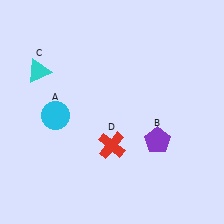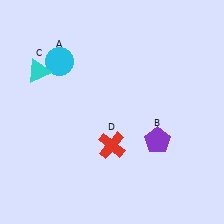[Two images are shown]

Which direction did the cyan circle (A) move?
The cyan circle (A) moved up.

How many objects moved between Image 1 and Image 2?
1 object moved between the two images.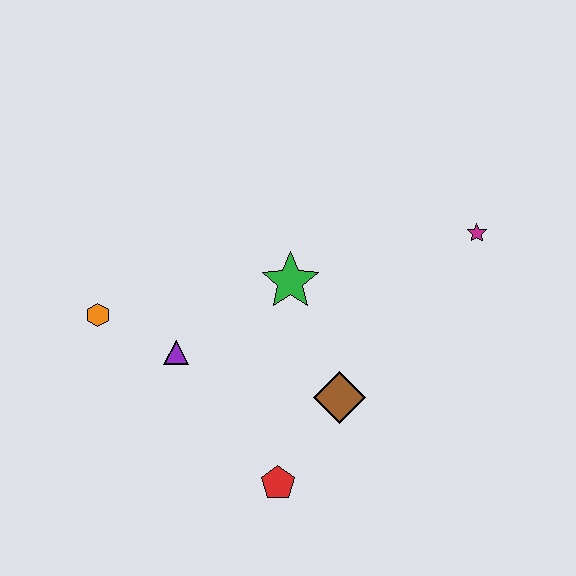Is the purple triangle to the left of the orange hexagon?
No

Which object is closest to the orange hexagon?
The purple triangle is closest to the orange hexagon.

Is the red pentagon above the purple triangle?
No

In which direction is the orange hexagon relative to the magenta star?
The orange hexagon is to the left of the magenta star.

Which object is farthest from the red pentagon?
The magenta star is farthest from the red pentagon.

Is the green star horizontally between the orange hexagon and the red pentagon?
No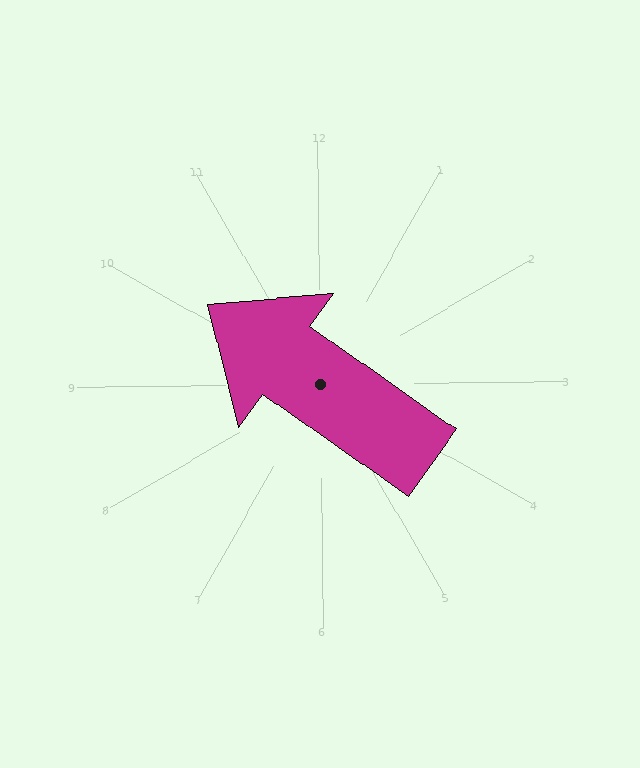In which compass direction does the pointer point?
Northwest.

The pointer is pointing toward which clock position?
Roughly 10 o'clock.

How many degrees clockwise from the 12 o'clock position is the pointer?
Approximately 306 degrees.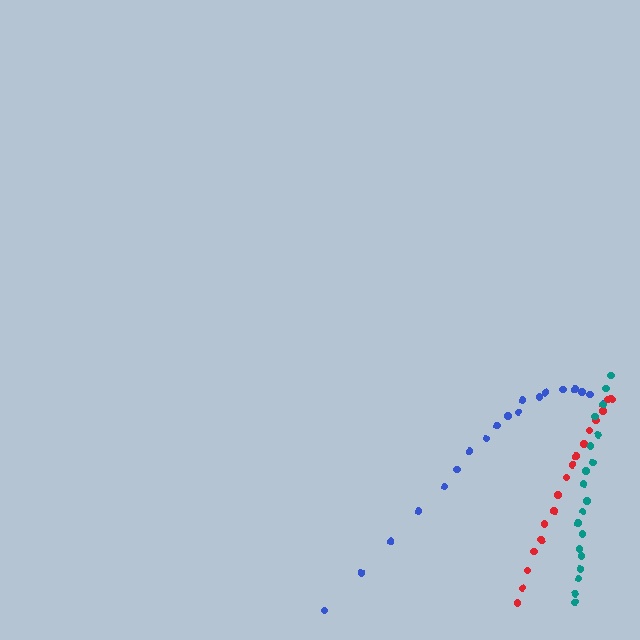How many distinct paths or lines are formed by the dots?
There are 3 distinct paths.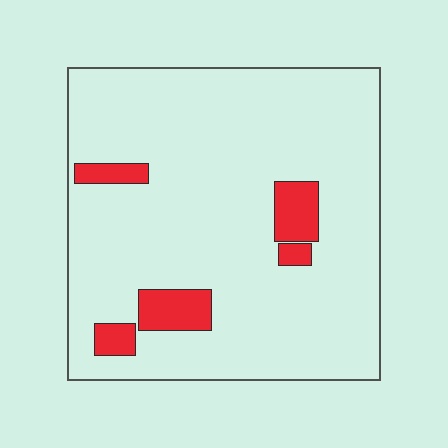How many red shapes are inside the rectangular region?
5.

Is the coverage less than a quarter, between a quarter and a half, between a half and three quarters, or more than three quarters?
Less than a quarter.